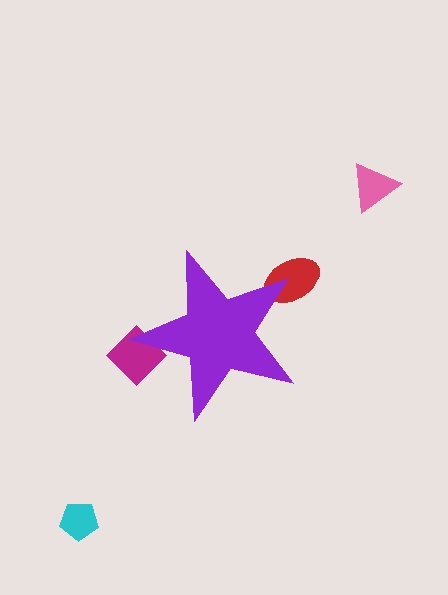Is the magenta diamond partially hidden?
Yes, the magenta diamond is partially hidden behind the purple star.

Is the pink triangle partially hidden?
No, the pink triangle is fully visible.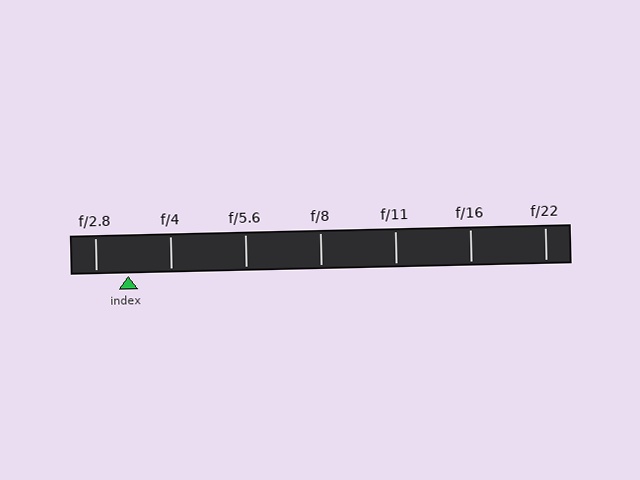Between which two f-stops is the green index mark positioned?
The index mark is between f/2.8 and f/4.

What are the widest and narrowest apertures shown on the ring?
The widest aperture shown is f/2.8 and the narrowest is f/22.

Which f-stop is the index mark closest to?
The index mark is closest to f/2.8.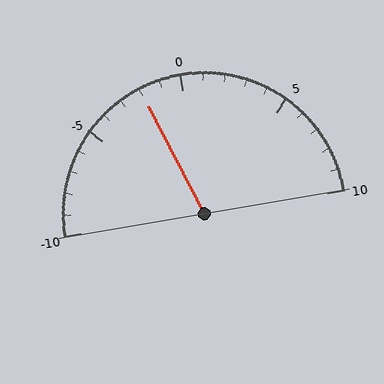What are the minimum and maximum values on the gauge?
The gauge ranges from -10 to 10.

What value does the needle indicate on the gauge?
The needle indicates approximately -2.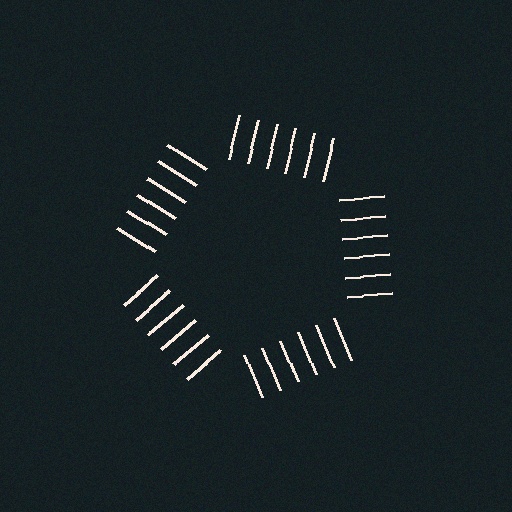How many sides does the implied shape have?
5 sides — the line-ends trace a pentagon.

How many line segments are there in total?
30 — 6 along each of the 5 edges.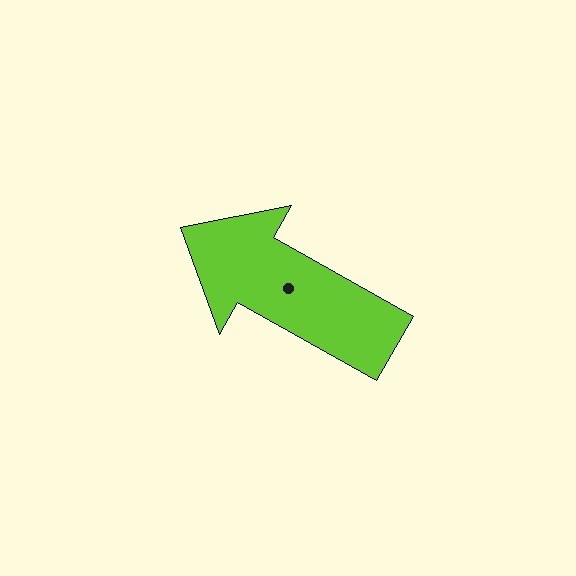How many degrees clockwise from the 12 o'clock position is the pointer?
Approximately 299 degrees.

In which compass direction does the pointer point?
Northwest.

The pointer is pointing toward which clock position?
Roughly 10 o'clock.